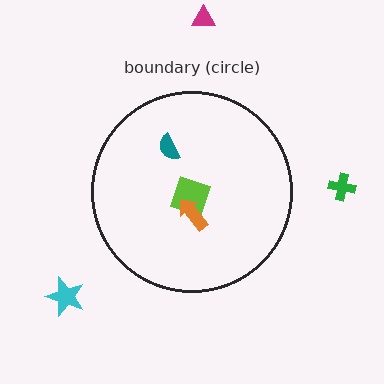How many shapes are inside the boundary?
3 inside, 3 outside.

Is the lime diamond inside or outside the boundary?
Inside.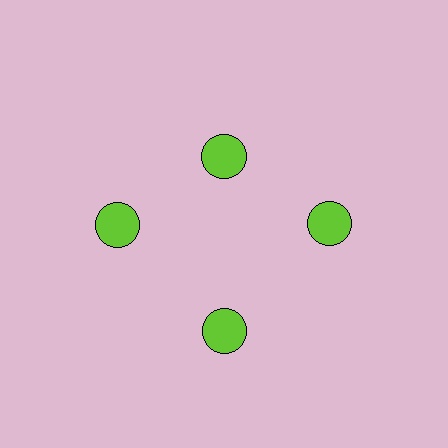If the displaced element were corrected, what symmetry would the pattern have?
It would have 4-fold rotational symmetry — the pattern would map onto itself every 90 degrees.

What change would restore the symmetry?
The symmetry would be restored by moving it outward, back onto the ring so that all 4 circles sit at equal angles and equal distance from the center.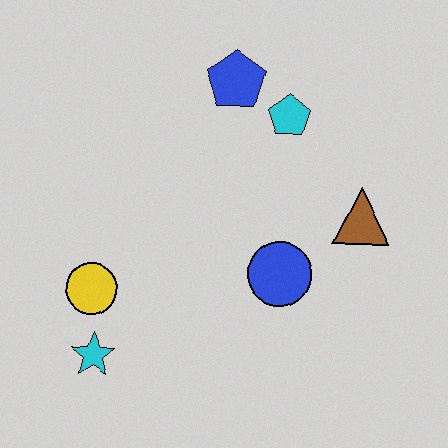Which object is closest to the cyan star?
The yellow circle is closest to the cyan star.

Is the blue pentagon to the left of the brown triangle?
Yes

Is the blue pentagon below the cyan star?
No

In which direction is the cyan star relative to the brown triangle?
The cyan star is to the left of the brown triangle.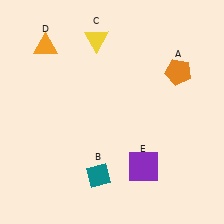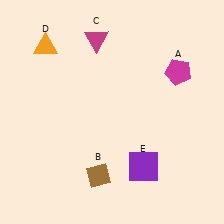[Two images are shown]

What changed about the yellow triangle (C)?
In Image 1, C is yellow. In Image 2, it changed to magenta.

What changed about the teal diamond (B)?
In Image 1, B is teal. In Image 2, it changed to brown.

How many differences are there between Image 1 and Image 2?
There are 3 differences between the two images.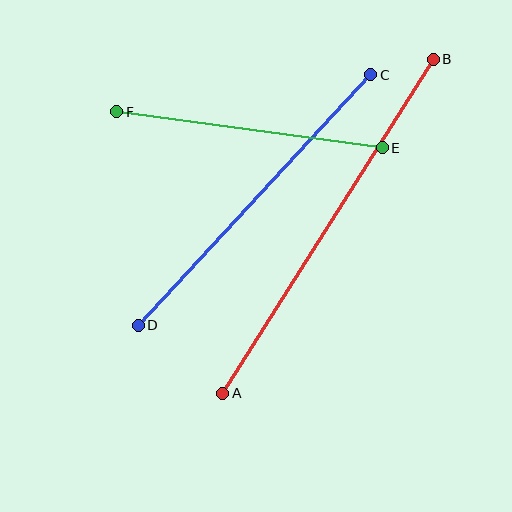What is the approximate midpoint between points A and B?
The midpoint is at approximately (328, 226) pixels.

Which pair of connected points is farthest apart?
Points A and B are farthest apart.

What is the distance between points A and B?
The distance is approximately 395 pixels.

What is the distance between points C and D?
The distance is approximately 342 pixels.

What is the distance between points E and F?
The distance is approximately 268 pixels.